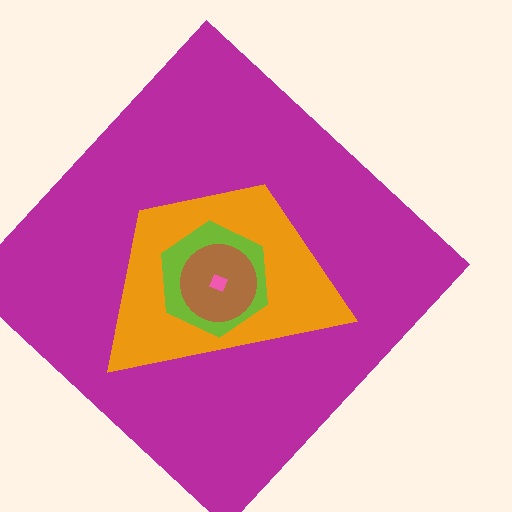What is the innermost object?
The pink diamond.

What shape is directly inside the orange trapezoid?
The lime hexagon.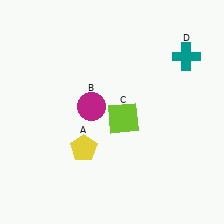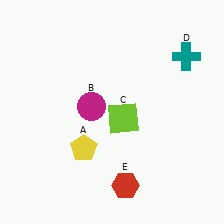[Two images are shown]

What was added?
A red hexagon (E) was added in Image 2.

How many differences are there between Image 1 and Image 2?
There is 1 difference between the two images.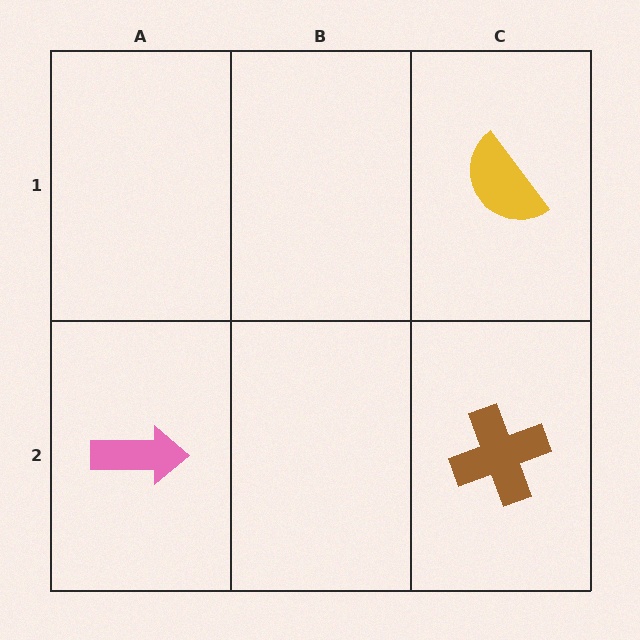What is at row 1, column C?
A yellow semicircle.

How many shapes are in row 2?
2 shapes.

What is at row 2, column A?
A pink arrow.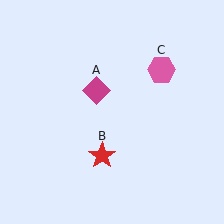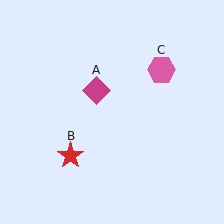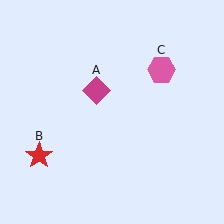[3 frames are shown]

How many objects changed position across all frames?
1 object changed position: red star (object B).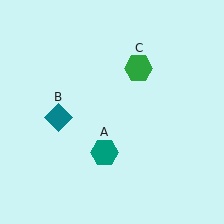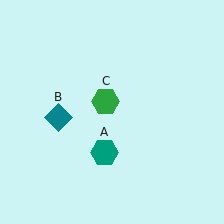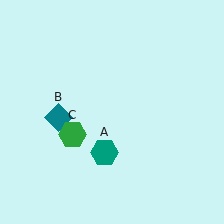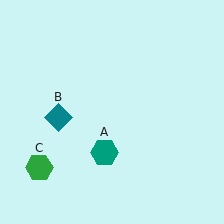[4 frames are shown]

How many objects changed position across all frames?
1 object changed position: green hexagon (object C).